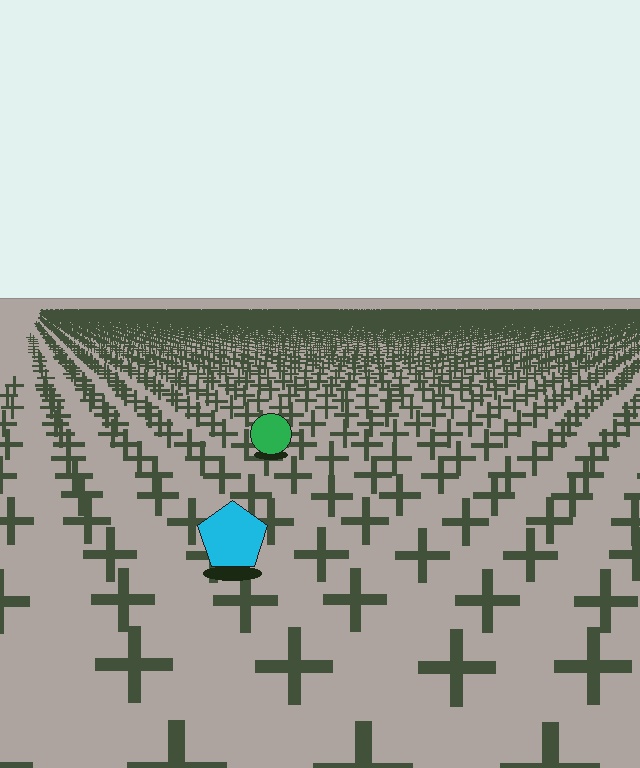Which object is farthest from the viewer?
The green circle is farthest from the viewer. It appears smaller and the ground texture around it is denser.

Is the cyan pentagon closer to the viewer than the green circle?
Yes. The cyan pentagon is closer — you can tell from the texture gradient: the ground texture is coarser near it.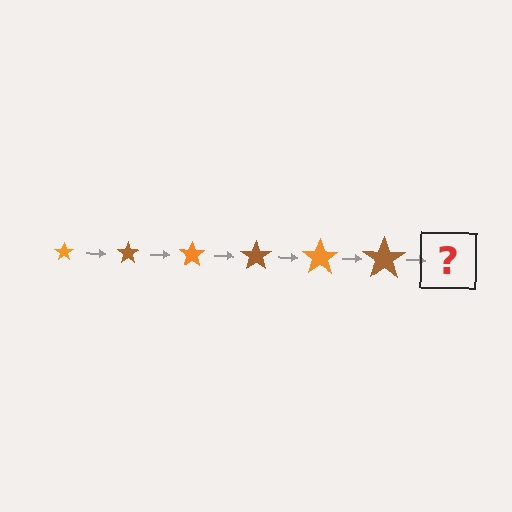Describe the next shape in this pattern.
It should be an orange star, larger than the previous one.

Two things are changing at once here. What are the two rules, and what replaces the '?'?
The two rules are that the star grows larger each step and the color cycles through orange and brown. The '?' should be an orange star, larger than the previous one.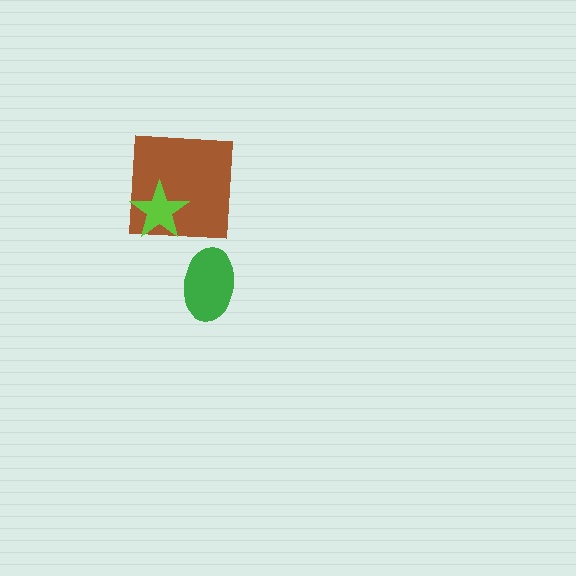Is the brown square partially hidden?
Yes, it is partially covered by another shape.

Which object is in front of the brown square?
The lime star is in front of the brown square.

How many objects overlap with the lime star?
1 object overlaps with the lime star.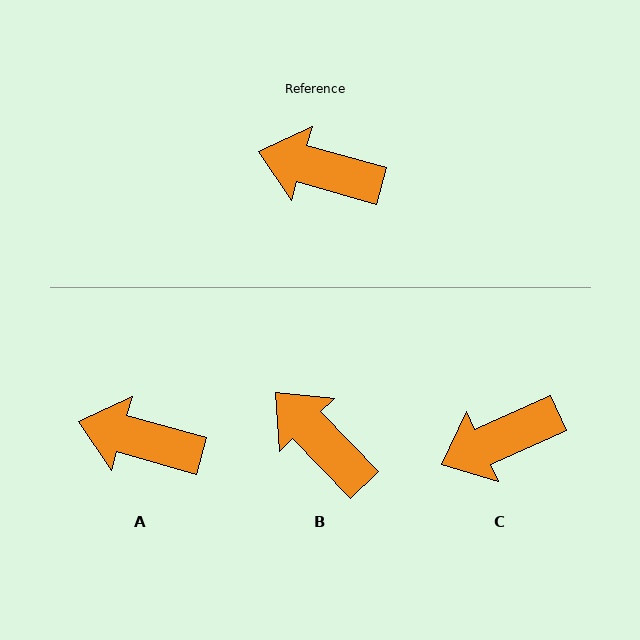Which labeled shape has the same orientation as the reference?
A.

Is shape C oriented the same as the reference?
No, it is off by about 40 degrees.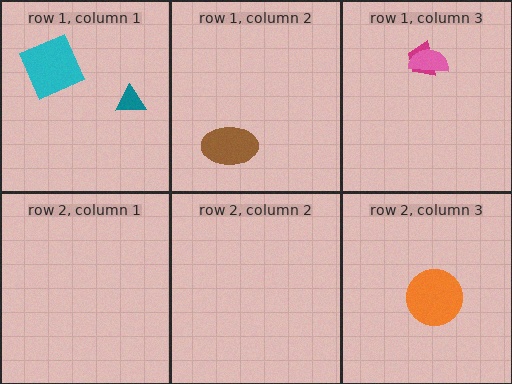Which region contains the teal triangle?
The row 1, column 1 region.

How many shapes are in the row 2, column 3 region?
1.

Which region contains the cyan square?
The row 1, column 1 region.